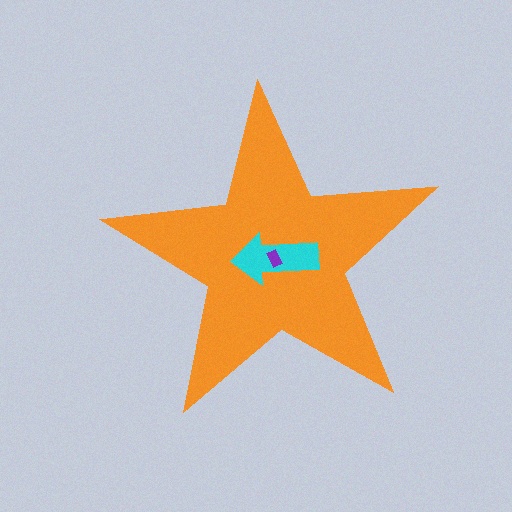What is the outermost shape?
The orange star.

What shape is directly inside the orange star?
The cyan arrow.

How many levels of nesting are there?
3.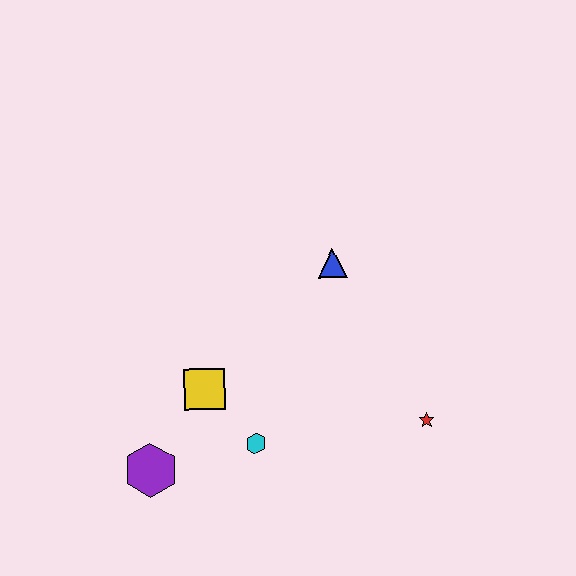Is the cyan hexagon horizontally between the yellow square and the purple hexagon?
No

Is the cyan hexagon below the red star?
Yes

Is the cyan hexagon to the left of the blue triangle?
Yes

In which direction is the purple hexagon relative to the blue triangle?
The purple hexagon is below the blue triangle.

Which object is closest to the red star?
The cyan hexagon is closest to the red star.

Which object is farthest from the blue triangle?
The purple hexagon is farthest from the blue triangle.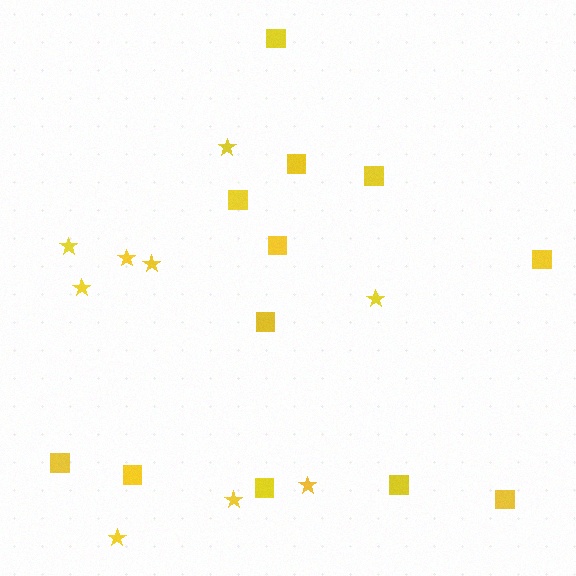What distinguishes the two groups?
There are 2 groups: one group of squares (12) and one group of stars (9).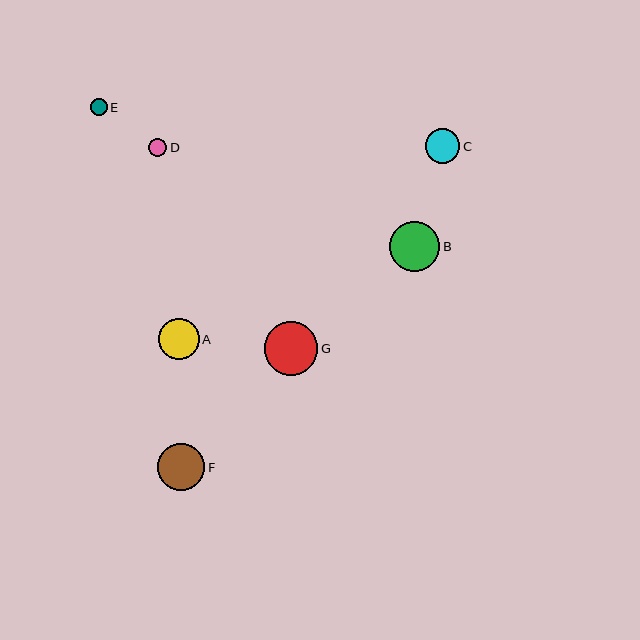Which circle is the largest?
Circle G is the largest with a size of approximately 53 pixels.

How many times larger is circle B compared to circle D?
Circle B is approximately 2.8 times the size of circle D.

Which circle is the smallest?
Circle E is the smallest with a size of approximately 17 pixels.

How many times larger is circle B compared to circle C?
Circle B is approximately 1.4 times the size of circle C.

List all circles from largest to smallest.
From largest to smallest: G, B, F, A, C, D, E.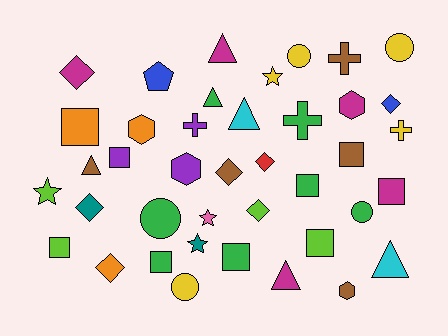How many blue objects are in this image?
There are 2 blue objects.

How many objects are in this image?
There are 40 objects.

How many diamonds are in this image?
There are 7 diamonds.